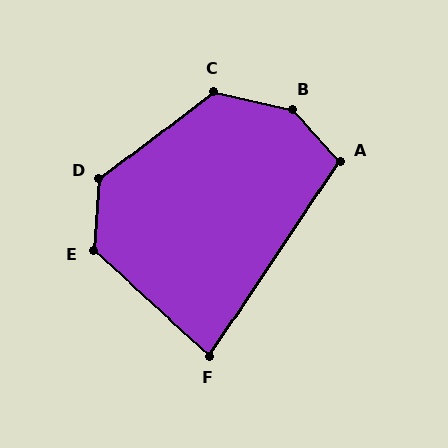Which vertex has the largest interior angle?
B, at approximately 147 degrees.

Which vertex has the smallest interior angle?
F, at approximately 82 degrees.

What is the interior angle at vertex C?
Approximately 130 degrees (obtuse).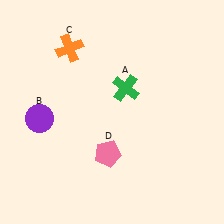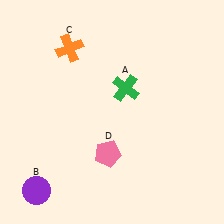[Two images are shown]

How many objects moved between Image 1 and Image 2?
1 object moved between the two images.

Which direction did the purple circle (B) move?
The purple circle (B) moved down.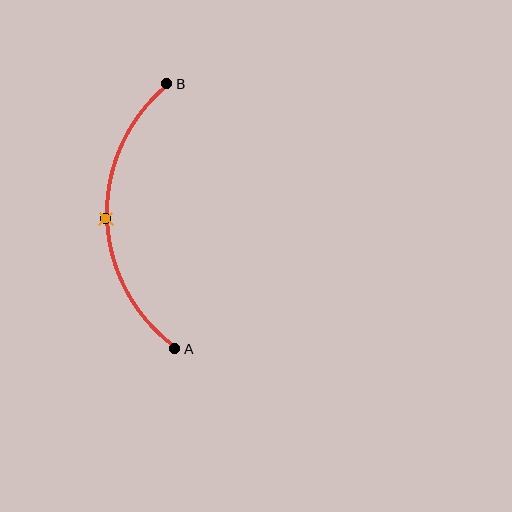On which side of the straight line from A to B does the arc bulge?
The arc bulges to the left of the straight line connecting A and B.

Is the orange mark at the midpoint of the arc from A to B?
Yes. The orange mark lies on the arc at equal arc-length from both A and B — it is the arc midpoint.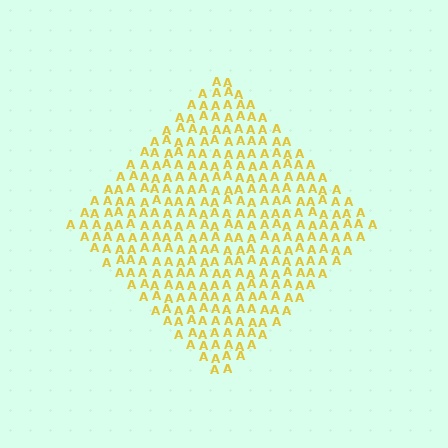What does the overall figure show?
The overall figure shows a diamond.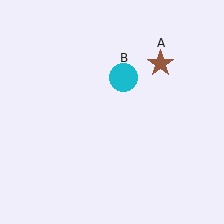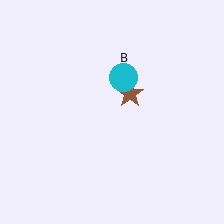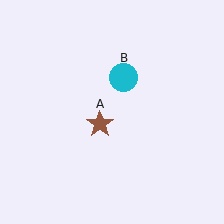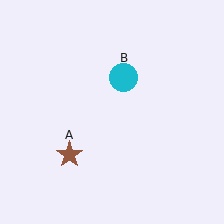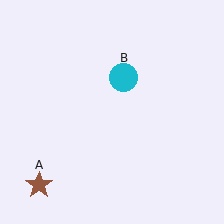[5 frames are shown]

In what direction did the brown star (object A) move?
The brown star (object A) moved down and to the left.